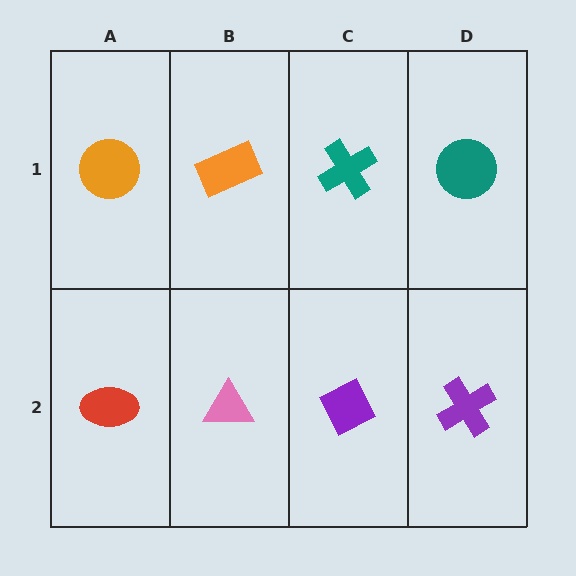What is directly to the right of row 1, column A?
An orange rectangle.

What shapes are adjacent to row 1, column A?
A red ellipse (row 2, column A), an orange rectangle (row 1, column B).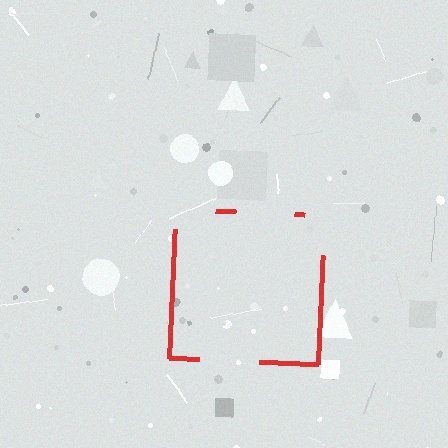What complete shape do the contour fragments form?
The contour fragments form a square.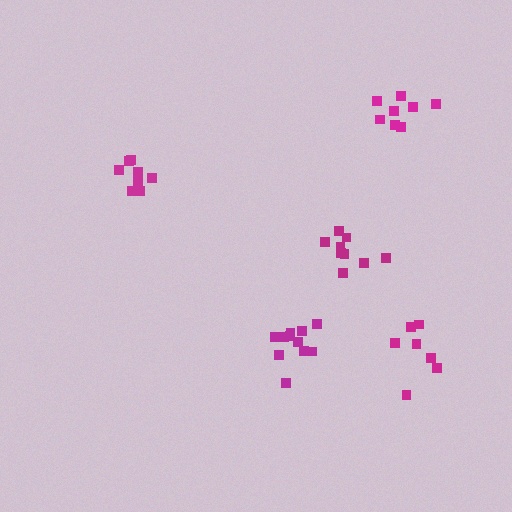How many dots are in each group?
Group 1: 9 dots, Group 2: 7 dots, Group 3: 8 dots, Group 4: 11 dots, Group 5: 8 dots (43 total).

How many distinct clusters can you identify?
There are 5 distinct clusters.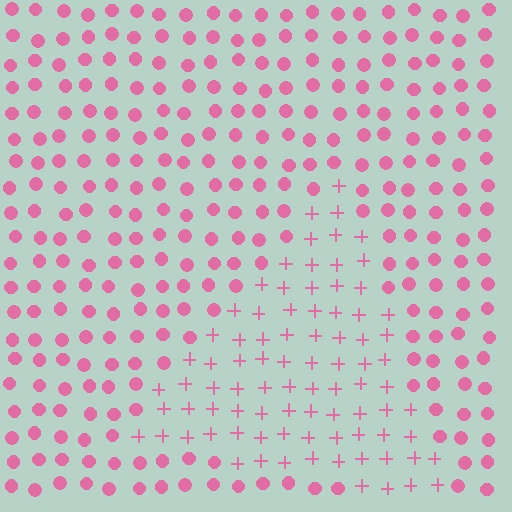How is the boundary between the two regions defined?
The boundary is defined by a change in element shape: plus signs inside vs. circles outside. All elements share the same color and spacing.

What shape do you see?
I see a triangle.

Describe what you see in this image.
The image is filled with small pink elements arranged in a uniform grid. A triangle-shaped region contains plus signs, while the surrounding area contains circles. The boundary is defined purely by the change in element shape.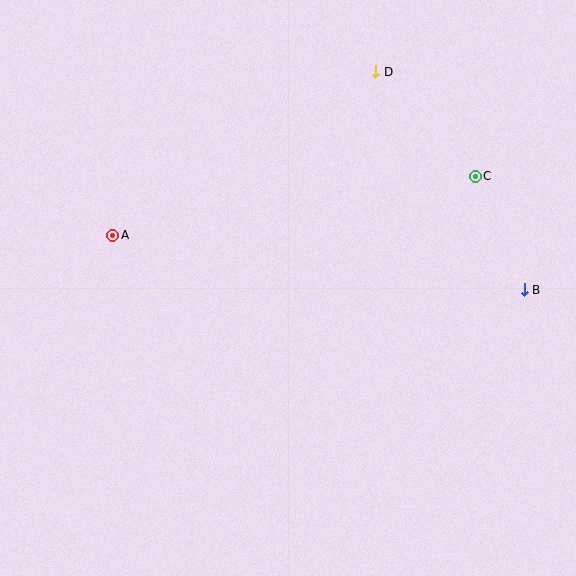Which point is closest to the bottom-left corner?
Point A is closest to the bottom-left corner.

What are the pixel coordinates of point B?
Point B is at (524, 290).